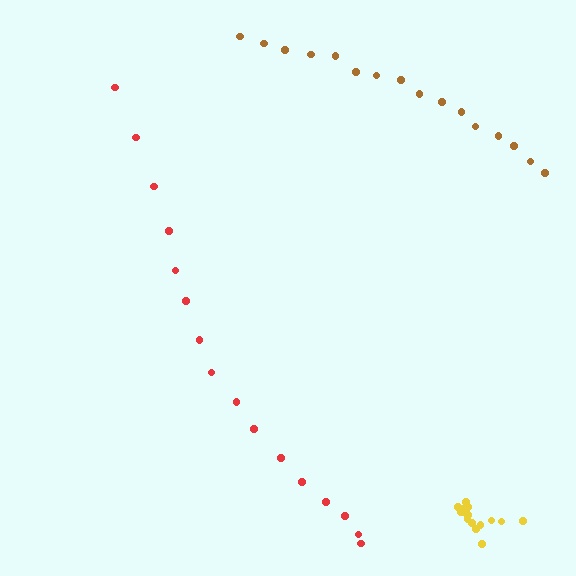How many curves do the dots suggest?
There are 3 distinct paths.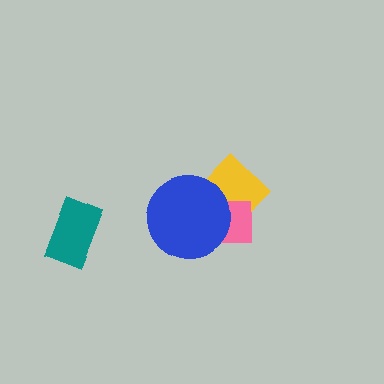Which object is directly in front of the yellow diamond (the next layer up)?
The pink rectangle is directly in front of the yellow diamond.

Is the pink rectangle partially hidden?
Yes, it is partially covered by another shape.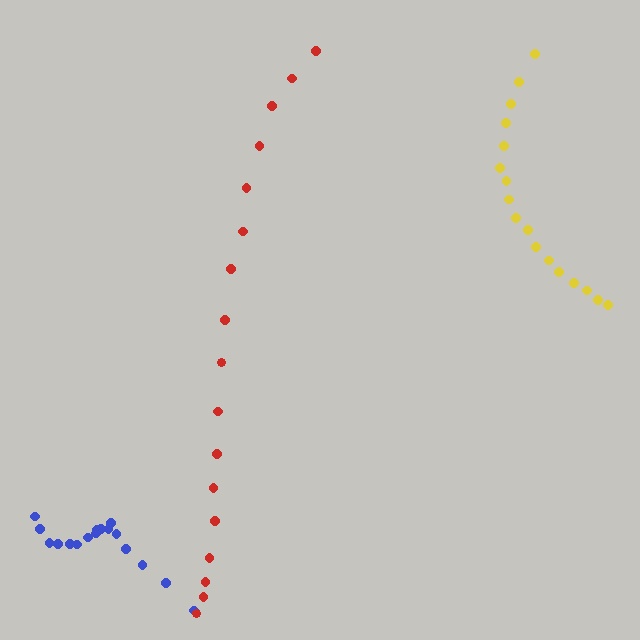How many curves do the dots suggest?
There are 3 distinct paths.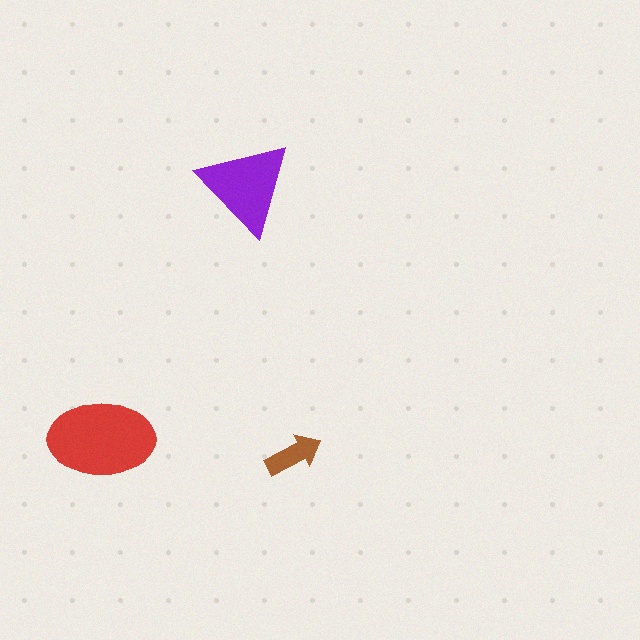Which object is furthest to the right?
The brown arrow is rightmost.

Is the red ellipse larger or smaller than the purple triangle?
Larger.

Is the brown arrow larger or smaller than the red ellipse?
Smaller.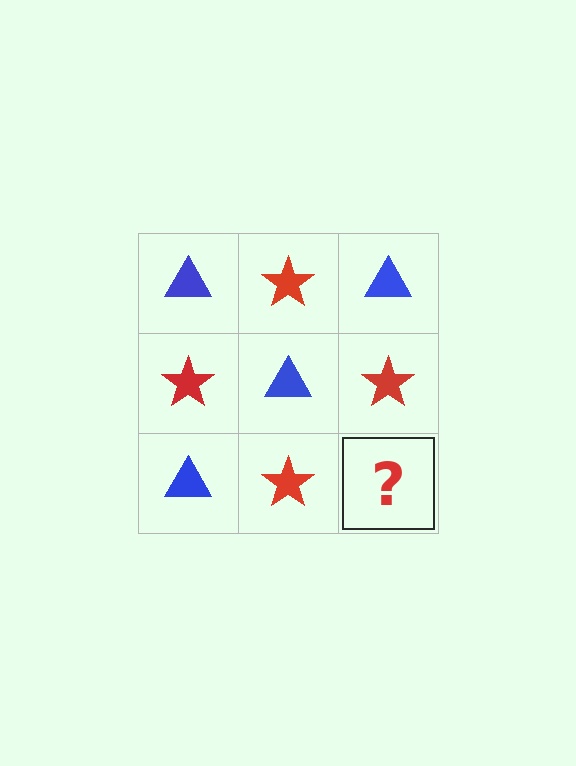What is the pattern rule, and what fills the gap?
The rule is that it alternates blue triangle and red star in a checkerboard pattern. The gap should be filled with a blue triangle.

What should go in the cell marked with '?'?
The missing cell should contain a blue triangle.